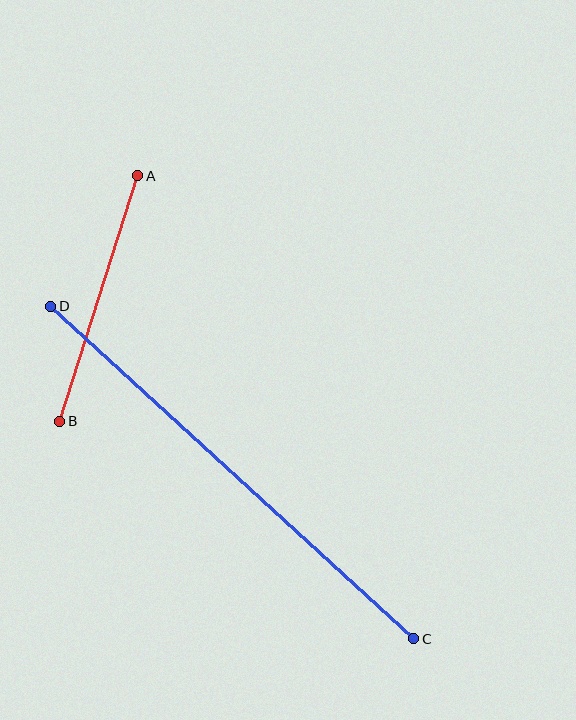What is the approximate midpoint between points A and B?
The midpoint is at approximately (99, 298) pixels.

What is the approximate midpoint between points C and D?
The midpoint is at approximately (232, 473) pixels.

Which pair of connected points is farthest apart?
Points C and D are farthest apart.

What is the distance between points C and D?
The distance is approximately 492 pixels.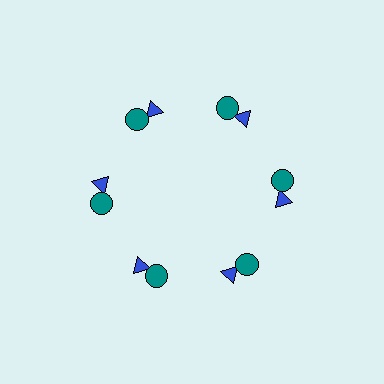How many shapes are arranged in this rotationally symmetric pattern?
There are 12 shapes, arranged in 6 groups of 2.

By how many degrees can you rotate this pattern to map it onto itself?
The pattern maps onto itself every 60 degrees of rotation.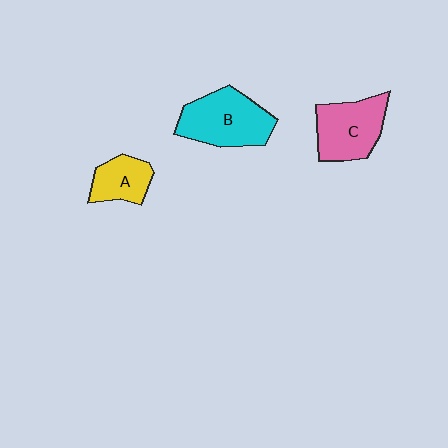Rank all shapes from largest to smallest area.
From largest to smallest: B (cyan), C (pink), A (yellow).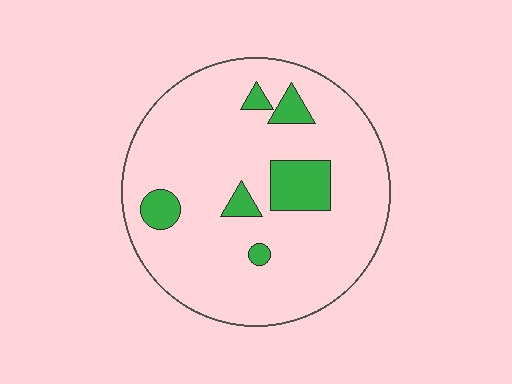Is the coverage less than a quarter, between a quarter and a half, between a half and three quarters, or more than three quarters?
Less than a quarter.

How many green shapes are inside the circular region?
6.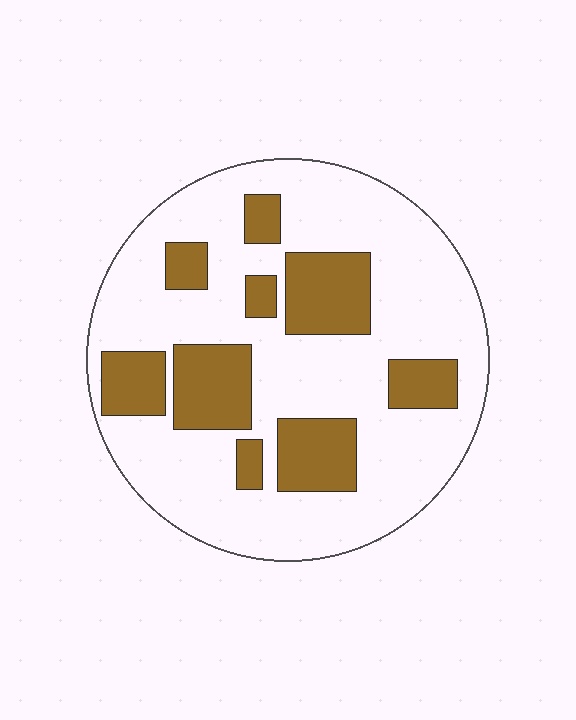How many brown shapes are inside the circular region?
9.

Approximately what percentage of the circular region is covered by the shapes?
Approximately 25%.